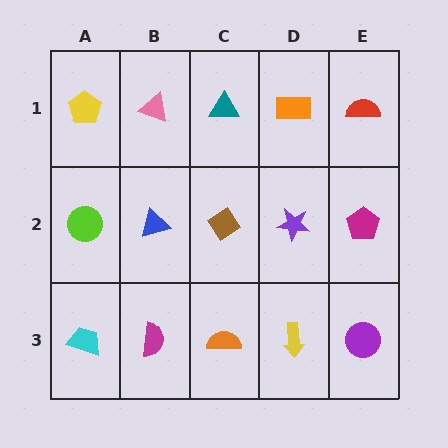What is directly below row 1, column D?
A purple star.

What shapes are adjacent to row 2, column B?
A pink triangle (row 1, column B), a magenta semicircle (row 3, column B), a lime circle (row 2, column A), a brown diamond (row 2, column C).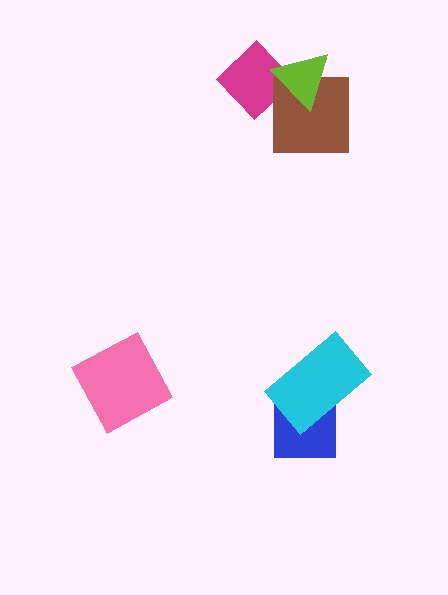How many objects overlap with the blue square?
1 object overlaps with the blue square.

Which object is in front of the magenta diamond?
The lime triangle is in front of the magenta diamond.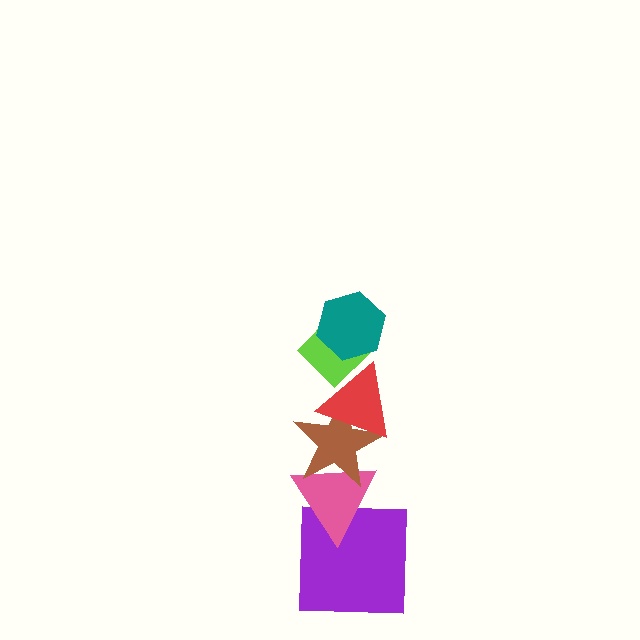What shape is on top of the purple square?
The pink triangle is on top of the purple square.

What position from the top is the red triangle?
The red triangle is 3rd from the top.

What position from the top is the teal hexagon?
The teal hexagon is 1st from the top.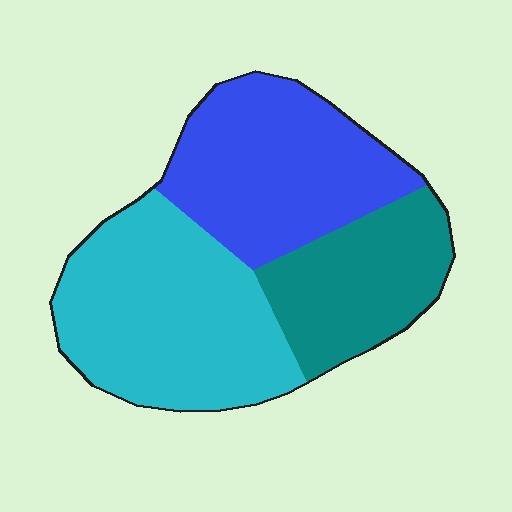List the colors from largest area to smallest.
From largest to smallest: cyan, blue, teal.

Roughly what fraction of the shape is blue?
Blue covers roughly 35% of the shape.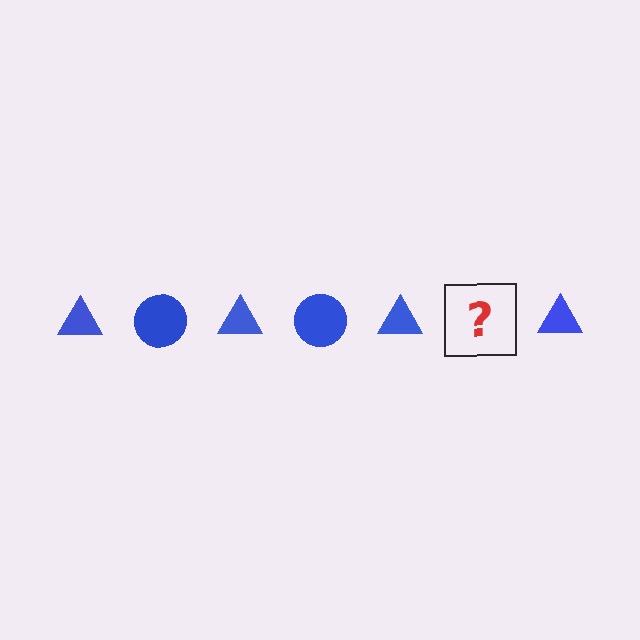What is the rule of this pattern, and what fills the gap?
The rule is that the pattern cycles through triangle, circle shapes in blue. The gap should be filled with a blue circle.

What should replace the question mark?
The question mark should be replaced with a blue circle.